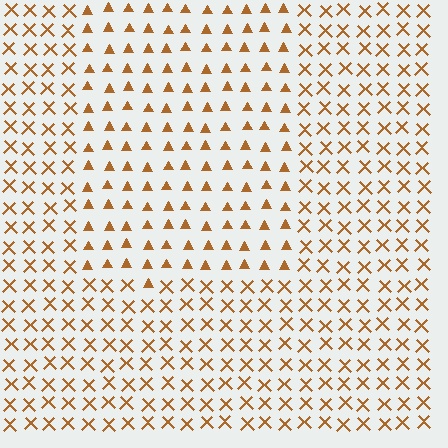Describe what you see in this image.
The image is filled with small brown elements arranged in a uniform grid. A rectangle-shaped region contains triangles, while the surrounding area contains X marks. The boundary is defined purely by the change in element shape.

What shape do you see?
I see a rectangle.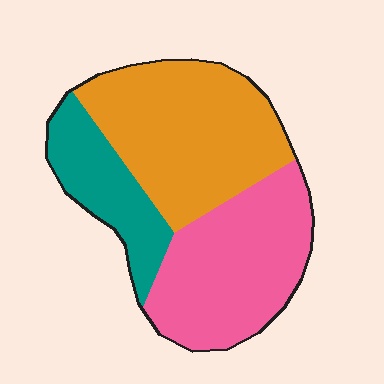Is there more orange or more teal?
Orange.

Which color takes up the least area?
Teal, at roughly 20%.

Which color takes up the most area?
Orange, at roughly 45%.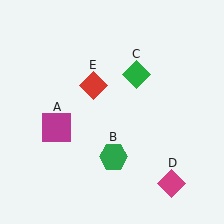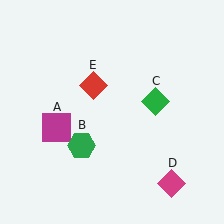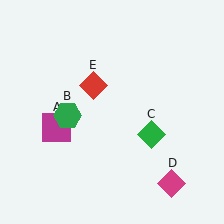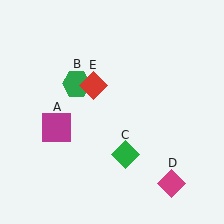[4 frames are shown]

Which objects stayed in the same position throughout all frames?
Magenta square (object A) and magenta diamond (object D) and red diamond (object E) remained stationary.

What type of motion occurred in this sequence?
The green hexagon (object B), green diamond (object C) rotated clockwise around the center of the scene.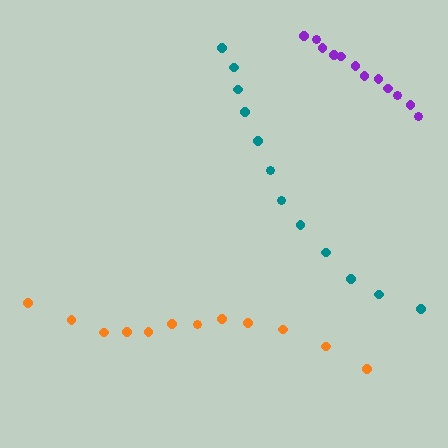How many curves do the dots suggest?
There are 3 distinct paths.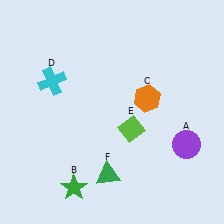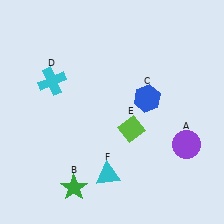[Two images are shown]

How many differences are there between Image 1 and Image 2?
There are 2 differences between the two images.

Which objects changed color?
C changed from orange to blue. F changed from green to cyan.